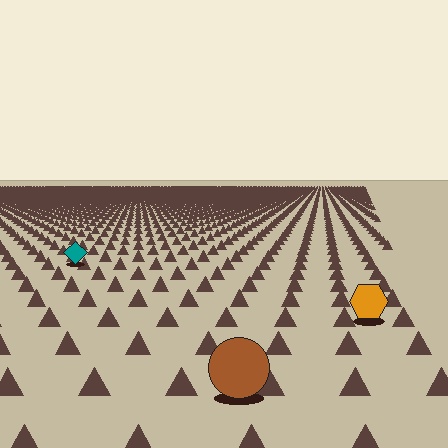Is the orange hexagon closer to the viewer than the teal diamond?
Yes. The orange hexagon is closer — you can tell from the texture gradient: the ground texture is coarser near it.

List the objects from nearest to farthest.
From nearest to farthest: the brown circle, the orange hexagon, the teal diamond.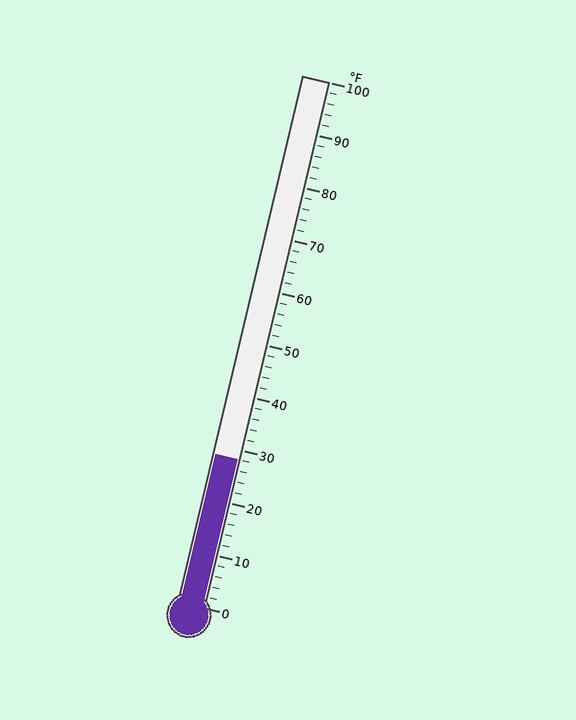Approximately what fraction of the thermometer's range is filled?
The thermometer is filled to approximately 30% of its range.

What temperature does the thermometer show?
The thermometer shows approximately 28°F.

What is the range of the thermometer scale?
The thermometer scale ranges from 0°F to 100°F.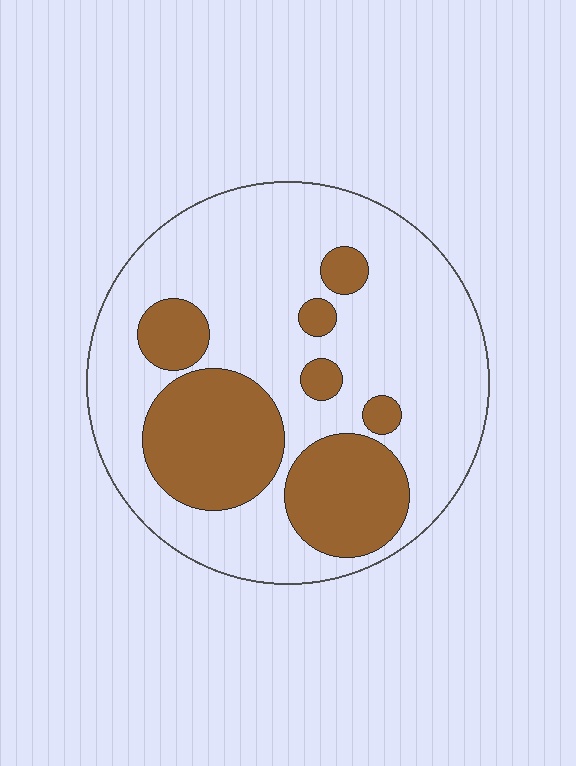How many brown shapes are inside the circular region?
7.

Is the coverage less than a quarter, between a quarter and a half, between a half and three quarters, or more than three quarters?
Between a quarter and a half.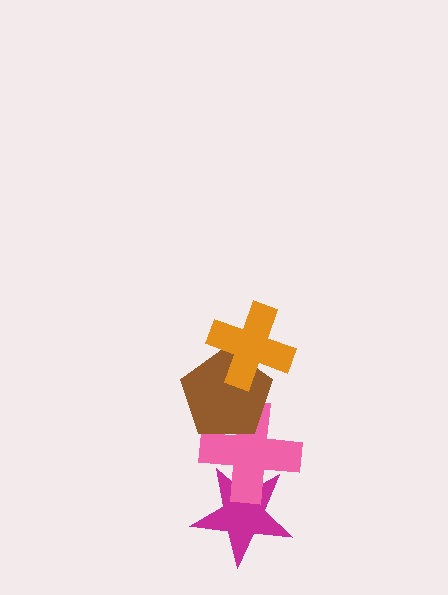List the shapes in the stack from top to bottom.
From top to bottom: the orange cross, the brown pentagon, the pink cross, the magenta star.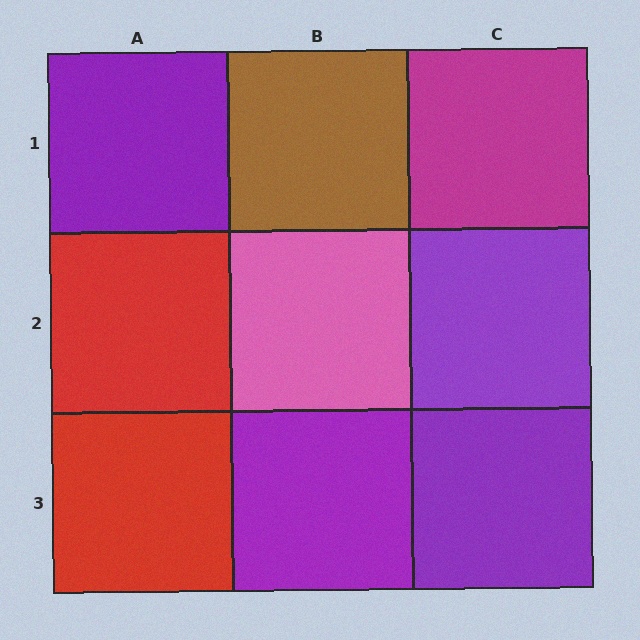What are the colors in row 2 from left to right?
Red, pink, purple.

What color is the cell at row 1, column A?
Purple.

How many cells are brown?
1 cell is brown.